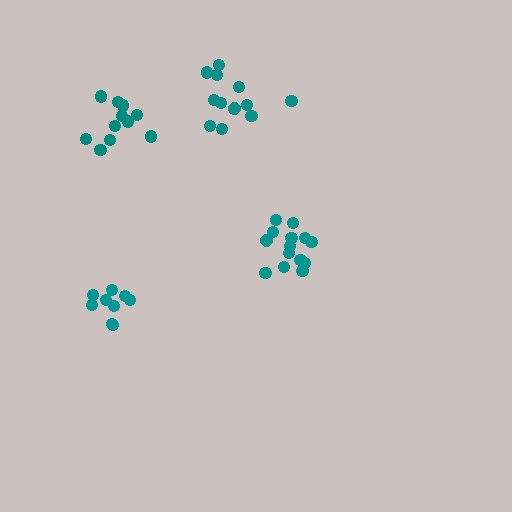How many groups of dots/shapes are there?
There are 4 groups.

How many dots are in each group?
Group 1: 9 dots, Group 2: 14 dots, Group 3: 13 dots, Group 4: 11 dots (47 total).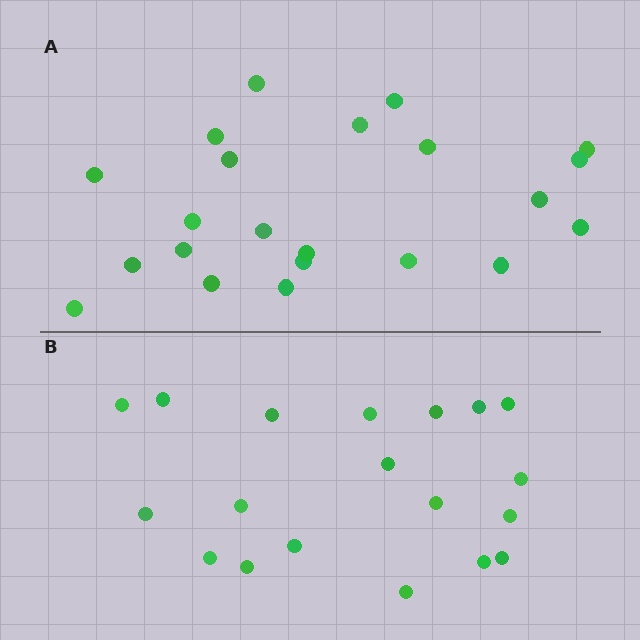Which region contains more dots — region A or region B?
Region A (the top region) has more dots.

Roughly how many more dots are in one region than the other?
Region A has just a few more — roughly 2 or 3 more dots than region B.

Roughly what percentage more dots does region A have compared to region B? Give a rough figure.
About 15% more.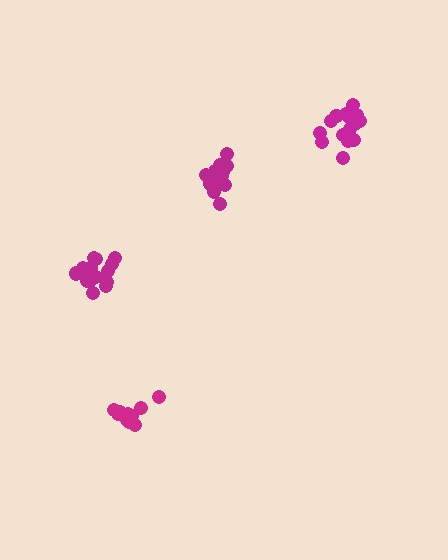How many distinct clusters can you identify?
There are 4 distinct clusters.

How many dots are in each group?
Group 1: 15 dots, Group 2: 16 dots, Group 3: 10 dots, Group 4: 14 dots (55 total).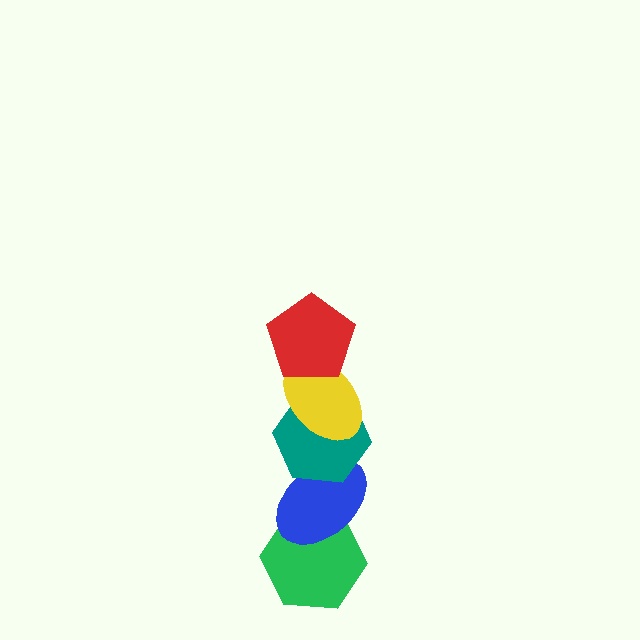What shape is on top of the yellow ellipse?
The red pentagon is on top of the yellow ellipse.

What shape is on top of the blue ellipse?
The teal hexagon is on top of the blue ellipse.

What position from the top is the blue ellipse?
The blue ellipse is 4th from the top.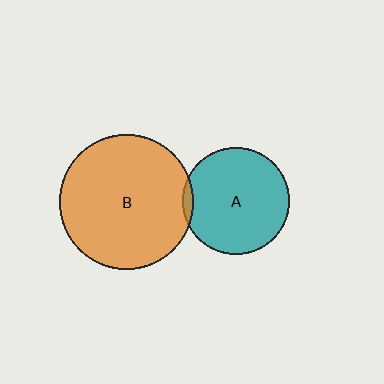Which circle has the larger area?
Circle B (orange).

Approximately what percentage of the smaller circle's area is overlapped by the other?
Approximately 5%.